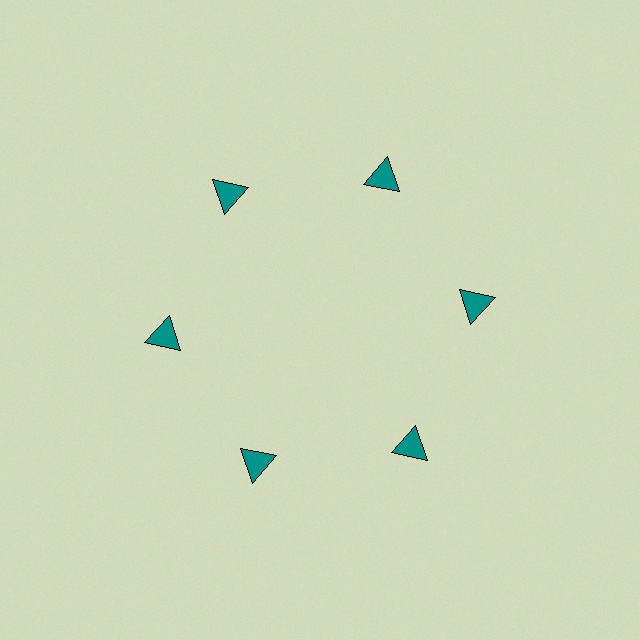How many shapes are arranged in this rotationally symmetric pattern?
There are 6 shapes, arranged in 6 groups of 1.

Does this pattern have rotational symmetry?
Yes, this pattern has 6-fold rotational symmetry. It looks the same after rotating 60 degrees around the center.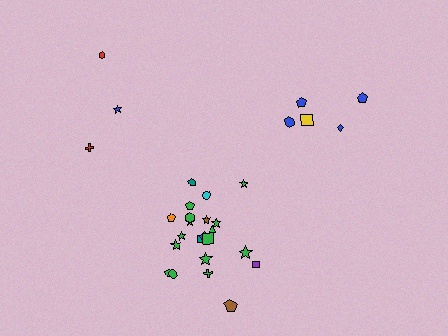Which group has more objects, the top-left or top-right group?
The top-right group.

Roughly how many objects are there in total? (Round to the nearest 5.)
Roughly 30 objects in total.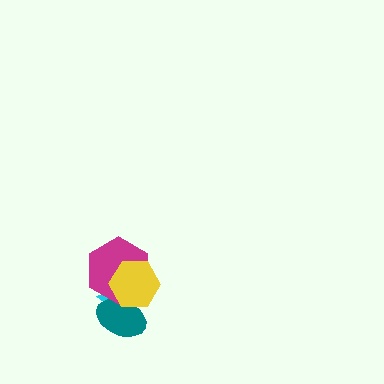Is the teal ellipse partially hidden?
Yes, it is partially covered by another shape.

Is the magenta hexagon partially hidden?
Yes, it is partially covered by another shape.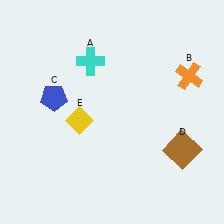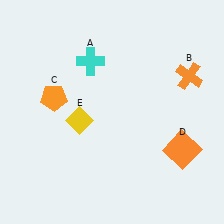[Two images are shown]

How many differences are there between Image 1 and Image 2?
There are 2 differences between the two images.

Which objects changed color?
C changed from blue to orange. D changed from brown to orange.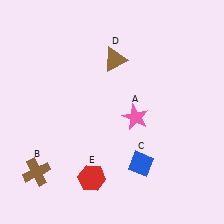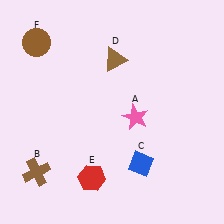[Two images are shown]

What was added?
A brown circle (F) was added in Image 2.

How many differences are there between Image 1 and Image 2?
There is 1 difference between the two images.